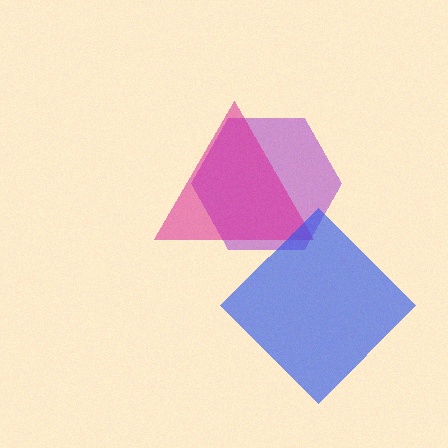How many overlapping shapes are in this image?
There are 3 overlapping shapes in the image.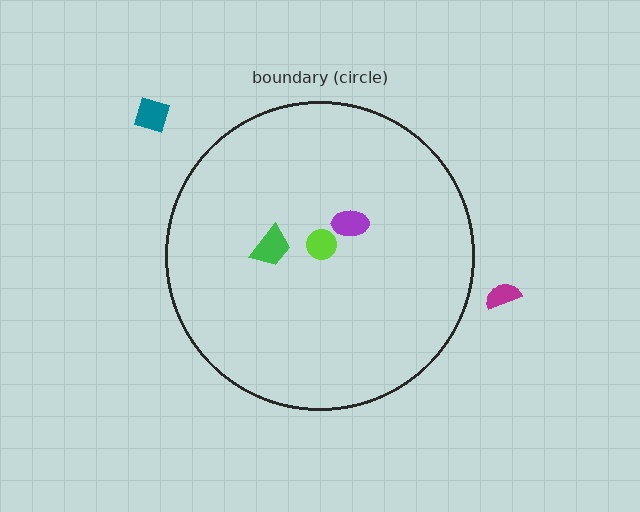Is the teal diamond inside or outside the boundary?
Outside.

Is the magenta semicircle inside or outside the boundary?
Outside.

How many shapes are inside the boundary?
3 inside, 2 outside.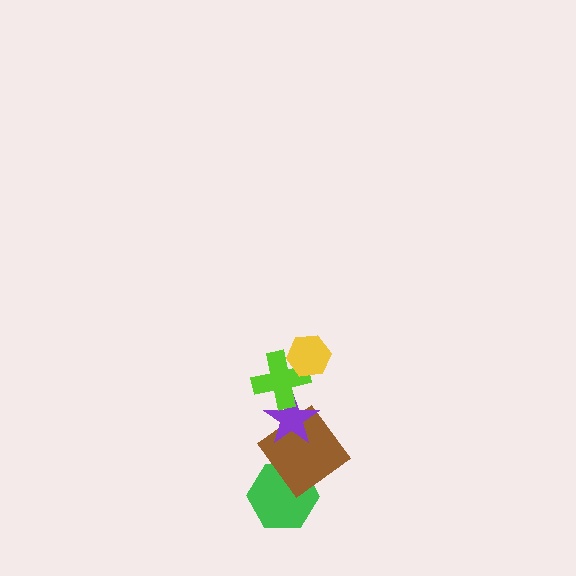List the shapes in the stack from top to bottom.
From top to bottom: the yellow hexagon, the lime cross, the purple star, the brown diamond, the green hexagon.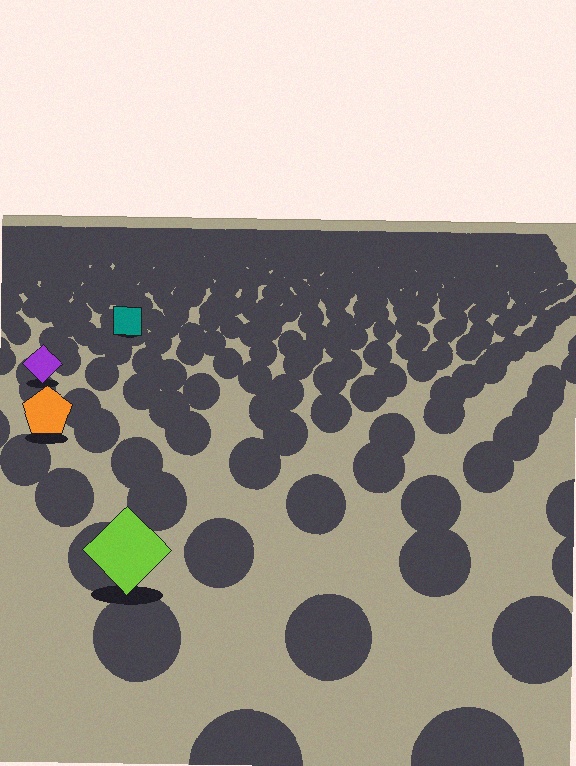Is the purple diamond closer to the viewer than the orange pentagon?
No. The orange pentagon is closer — you can tell from the texture gradient: the ground texture is coarser near it.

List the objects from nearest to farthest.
From nearest to farthest: the lime diamond, the orange pentagon, the purple diamond, the teal square.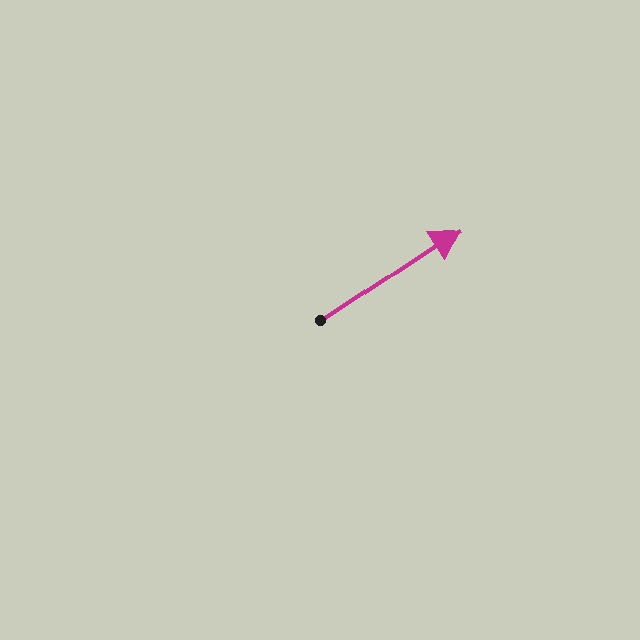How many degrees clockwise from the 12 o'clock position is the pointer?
Approximately 57 degrees.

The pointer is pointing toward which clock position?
Roughly 2 o'clock.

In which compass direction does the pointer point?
Northeast.